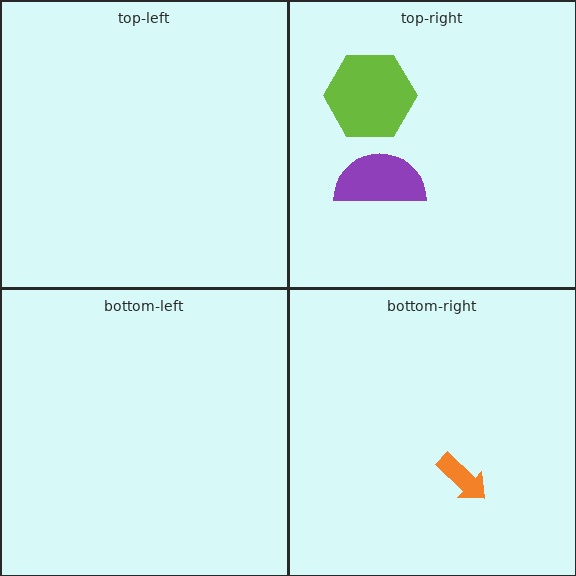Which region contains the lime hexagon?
The top-right region.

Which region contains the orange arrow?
The bottom-right region.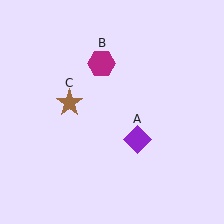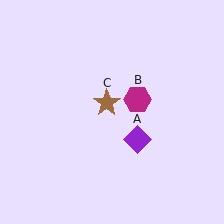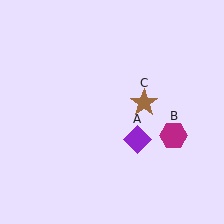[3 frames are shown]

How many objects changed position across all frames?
2 objects changed position: magenta hexagon (object B), brown star (object C).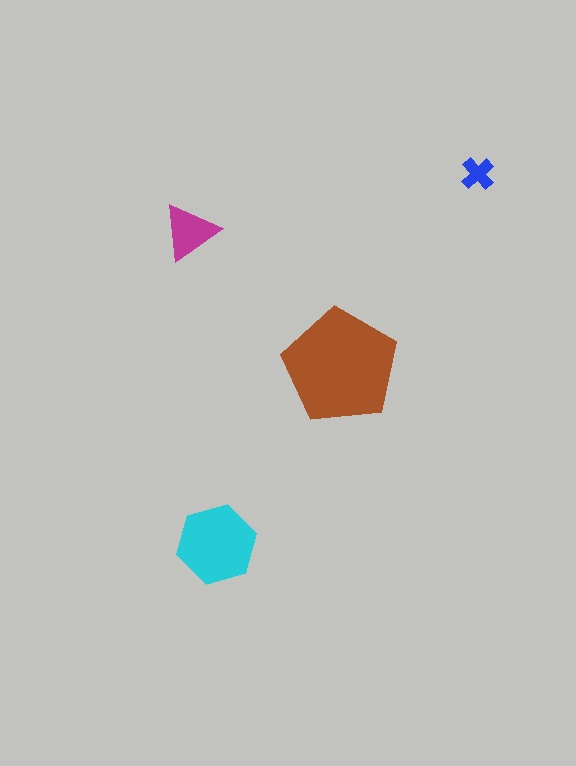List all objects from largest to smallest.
The brown pentagon, the cyan hexagon, the magenta triangle, the blue cross.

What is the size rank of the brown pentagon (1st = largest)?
1st.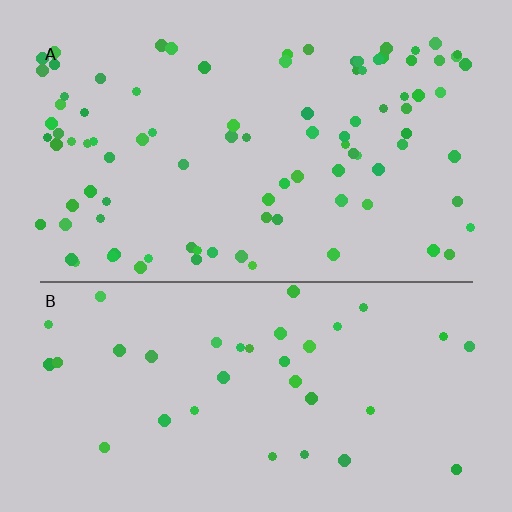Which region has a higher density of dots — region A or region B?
A (the top).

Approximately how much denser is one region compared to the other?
Approximately 2.5× — region A over region B.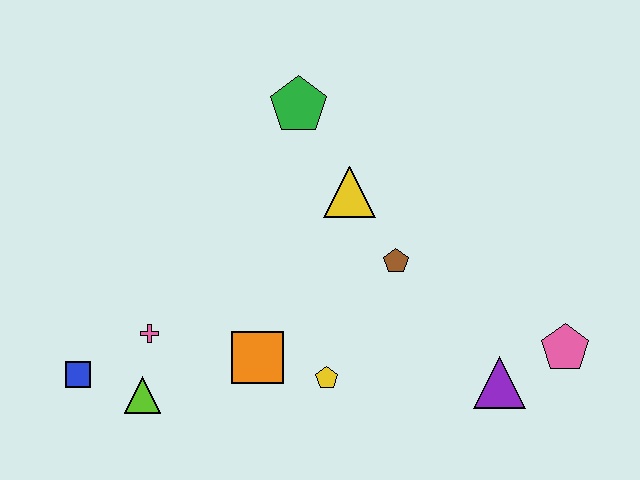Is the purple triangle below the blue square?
Yes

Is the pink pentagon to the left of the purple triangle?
No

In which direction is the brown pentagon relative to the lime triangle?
The brown pentagon is to the right of the lime triangle.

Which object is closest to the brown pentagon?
The yellow triangle is closest to the brown pentagon.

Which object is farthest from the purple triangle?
The blue square is farthest from the purple triangle.